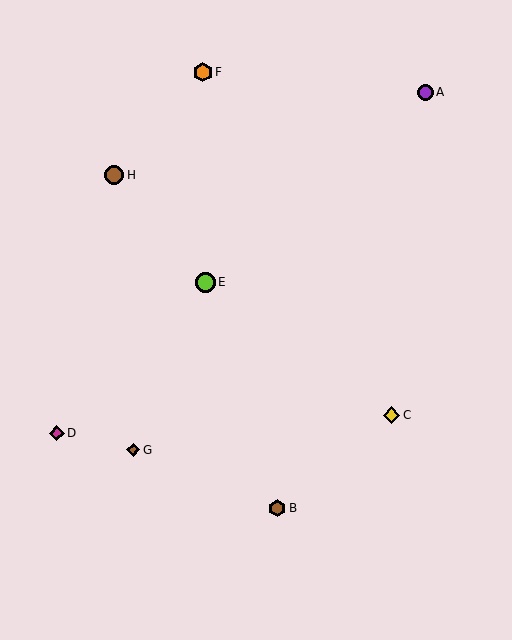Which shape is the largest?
The lime circle (labeled E) is the largest.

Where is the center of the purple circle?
The center of the purple circle is at (426, 92).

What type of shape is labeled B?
Shape B is a brown hexagon.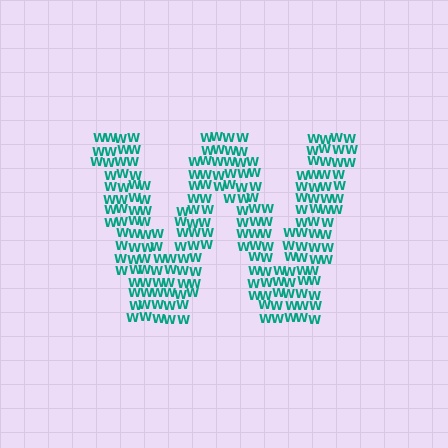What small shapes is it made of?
It is made of small letter W's.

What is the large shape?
The large shape is the letter W.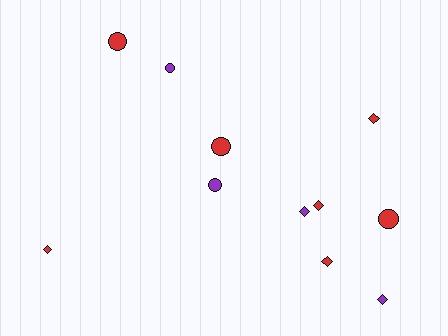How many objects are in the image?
There are 11 objects.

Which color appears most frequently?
Red, with 7 objects.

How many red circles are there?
There are 3 red circles.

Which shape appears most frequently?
Diamond, with 6 objects.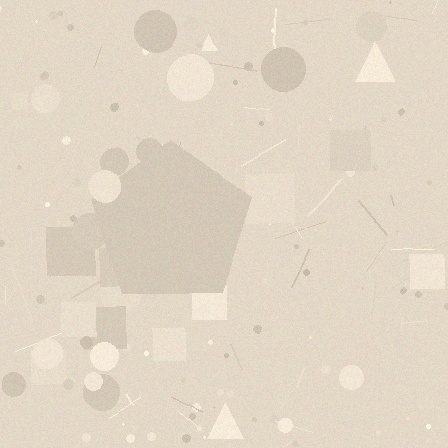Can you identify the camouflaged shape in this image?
The camouflaged shape is a pentagon.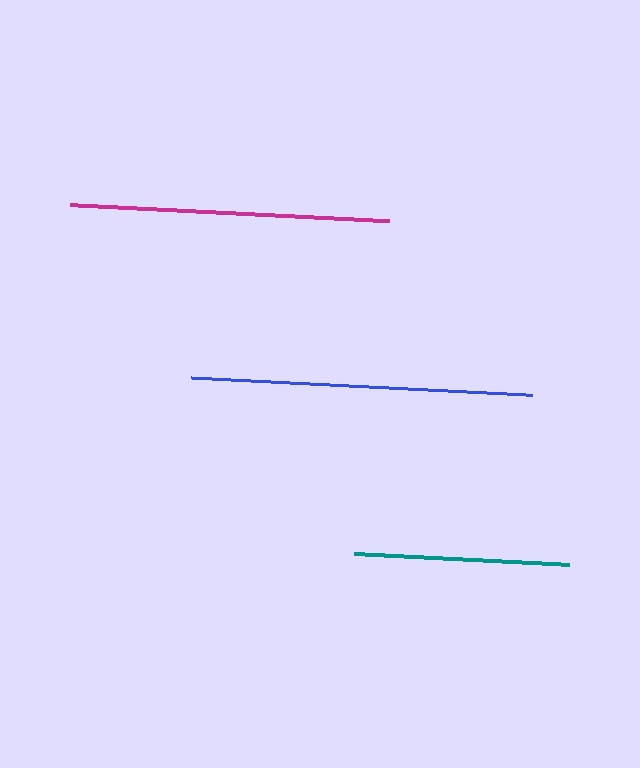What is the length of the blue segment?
The blue segment is approximately 340 pixels long.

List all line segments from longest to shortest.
From longest to shortest: blue, magenta, teal.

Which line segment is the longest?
The blue line is the longest at approximately 340 pixels.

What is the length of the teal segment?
The teal segment is approximately 215 pixels long.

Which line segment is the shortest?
The teal line is the shortest at approximately 215 pixels.